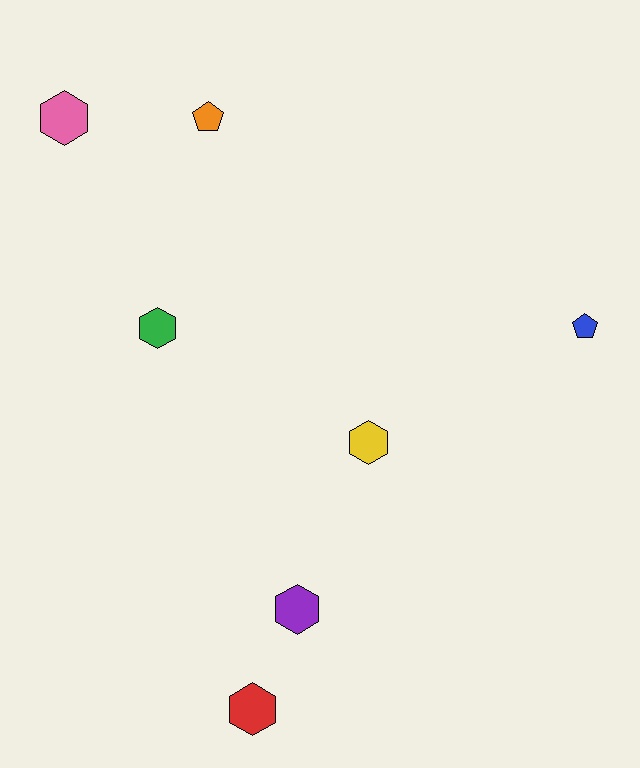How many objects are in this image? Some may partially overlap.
There are 7 objects.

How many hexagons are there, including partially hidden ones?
There are 5 hexagons.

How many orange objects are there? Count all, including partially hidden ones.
There is 1 orange object.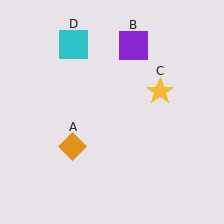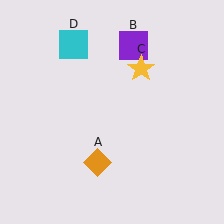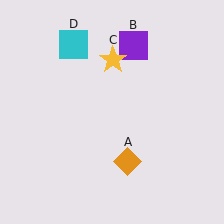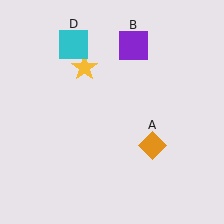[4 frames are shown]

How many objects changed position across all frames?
2 objects changed position: orange diamond (object A), yellow star (object C).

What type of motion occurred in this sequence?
The orange diamond (object A), yellow star (object C) rotated counterclockwise around the center of the scene.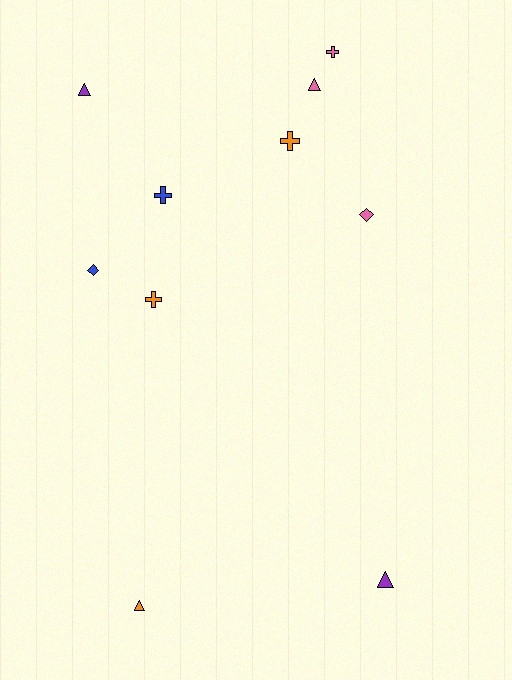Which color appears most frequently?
Pink, with 3 objects.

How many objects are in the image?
There are 10 objects.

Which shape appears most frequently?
Triangle, with 4 objects.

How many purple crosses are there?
There are no purple crosses.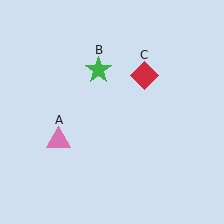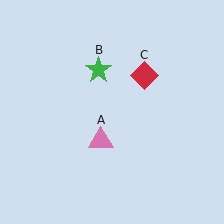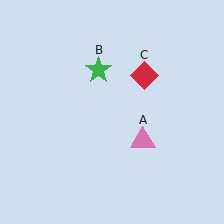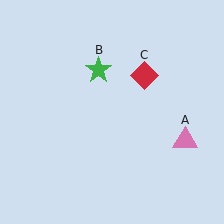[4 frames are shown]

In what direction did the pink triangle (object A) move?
The pink triangle (object A) moved right.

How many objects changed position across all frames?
1 object changed position: pink triangle (object A).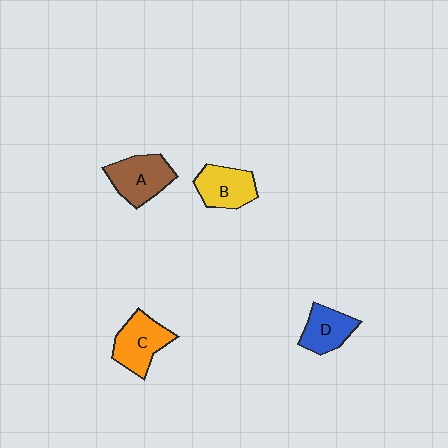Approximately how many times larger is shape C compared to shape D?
Approximately 1.2 times.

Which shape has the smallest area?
Shape D (blue).